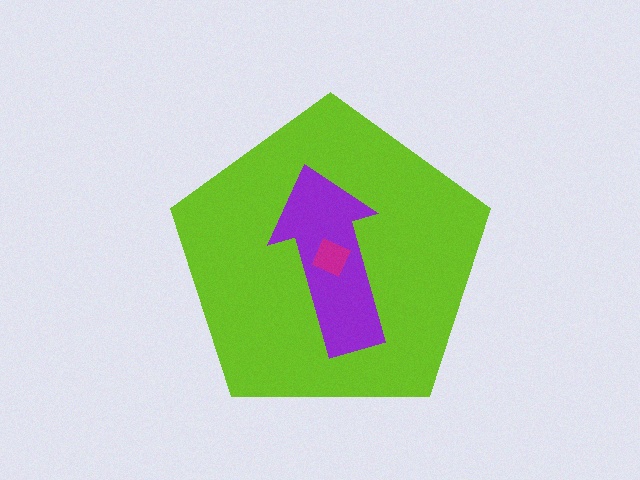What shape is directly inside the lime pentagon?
The purple arrow.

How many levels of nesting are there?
3.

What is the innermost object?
The magenta diamond.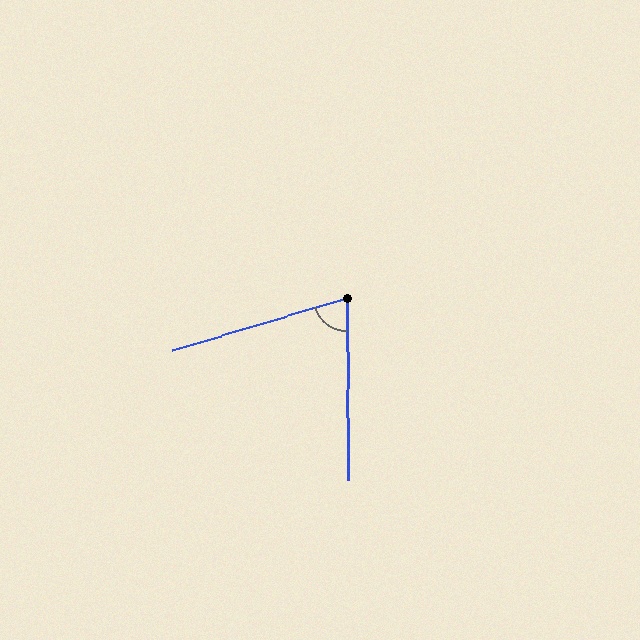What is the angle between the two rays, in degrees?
Approximately 74 degrees.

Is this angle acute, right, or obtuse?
It is acute.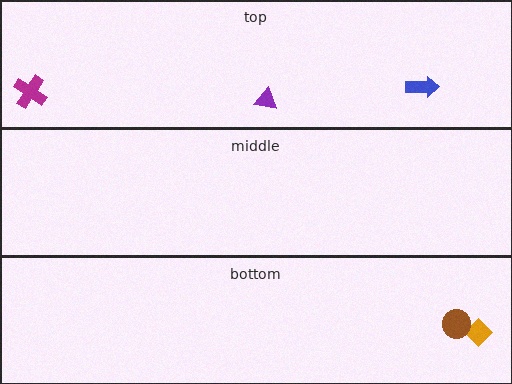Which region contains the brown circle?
The bottom region.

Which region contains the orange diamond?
The bottom region.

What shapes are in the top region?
The magenta cross, the blue arrow, the purple triangle.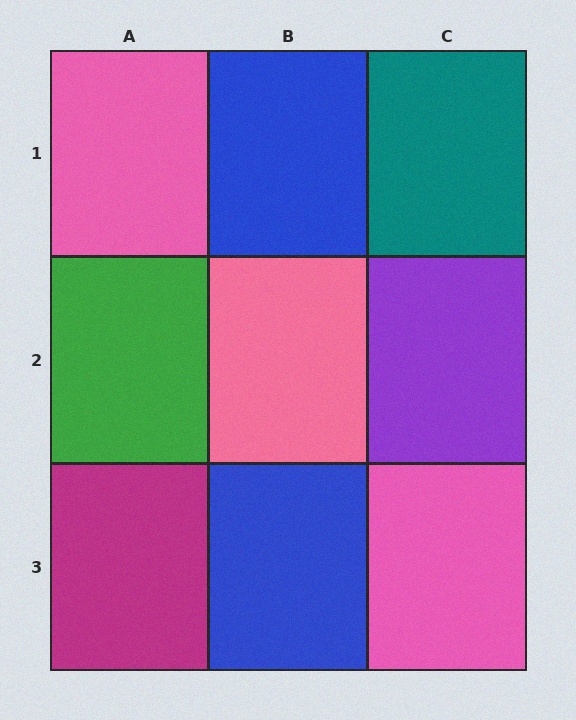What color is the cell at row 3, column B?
Blue.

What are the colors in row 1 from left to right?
Pink, blue, teal.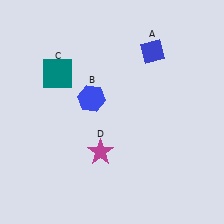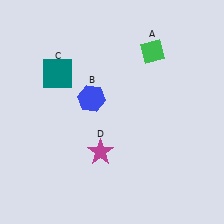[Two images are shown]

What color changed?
The diamond (A) changed from blue in Image 1 to green in Image 2.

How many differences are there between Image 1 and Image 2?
There is 1 difference between the two images.